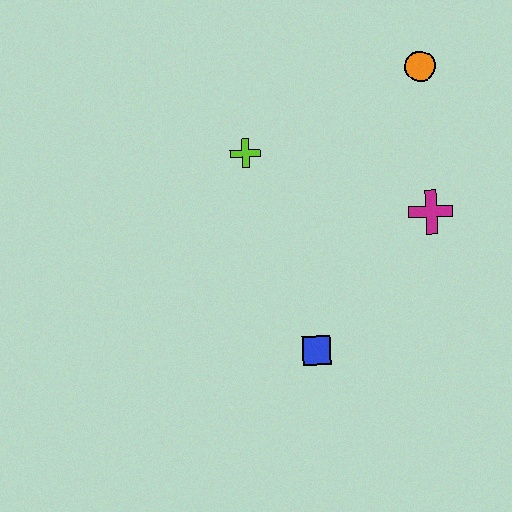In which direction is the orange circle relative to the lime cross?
The orange circle is to the right of the lime cross.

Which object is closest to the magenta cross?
The orange circle is closest to the magenta cross.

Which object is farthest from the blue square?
The orange circle is farthest from the blue square.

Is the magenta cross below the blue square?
No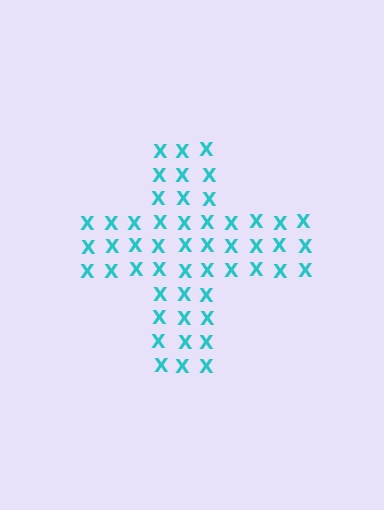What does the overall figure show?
The overall figure shows a cross.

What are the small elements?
The small elements are letter X's.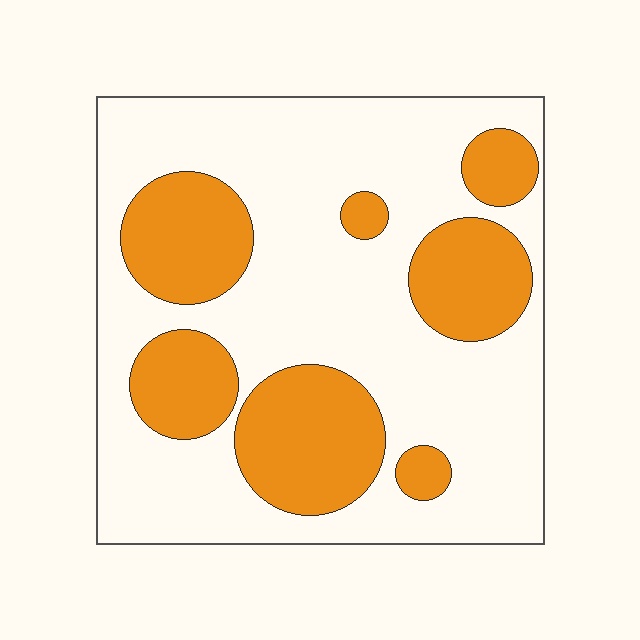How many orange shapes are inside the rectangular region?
7.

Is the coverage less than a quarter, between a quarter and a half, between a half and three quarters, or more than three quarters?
Between a quarter and a half.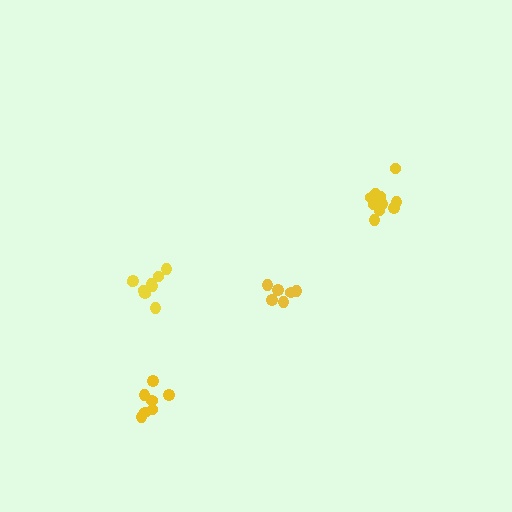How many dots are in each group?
Group 1: 9 dots, Group 2: 10 dots, Group 3: 6 dots, Group 4: 7 dots (32 total).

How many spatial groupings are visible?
There are 4 spatial groupings.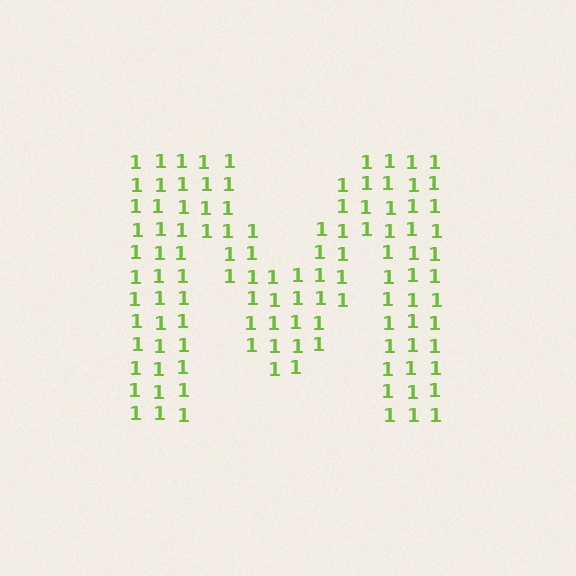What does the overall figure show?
The overall figure shows the letter M.